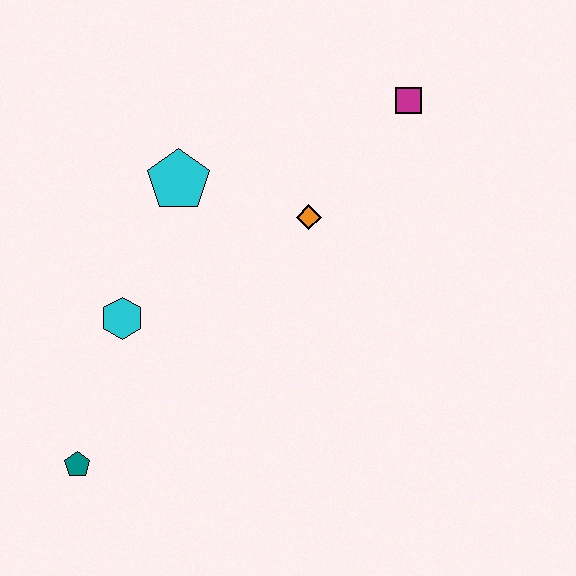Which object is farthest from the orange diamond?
The teal pentagon is farthest from the orange diamond.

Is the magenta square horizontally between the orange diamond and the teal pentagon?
No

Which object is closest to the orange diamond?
The cyan pentagon is closest to the orange diamond.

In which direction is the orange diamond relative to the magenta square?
The orange diamond is below the magenta square.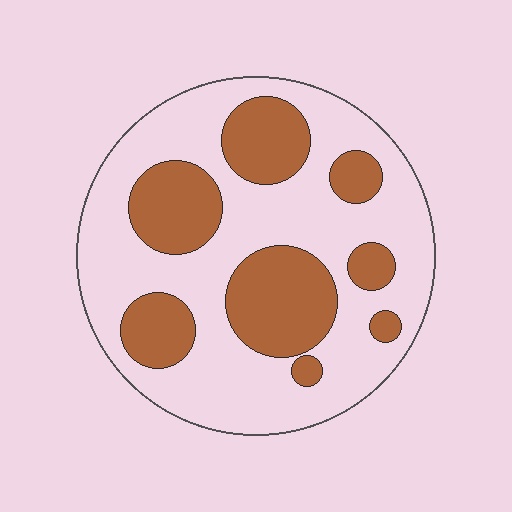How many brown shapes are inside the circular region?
8.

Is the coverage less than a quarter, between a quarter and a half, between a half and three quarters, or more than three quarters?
Between a quarter and a half.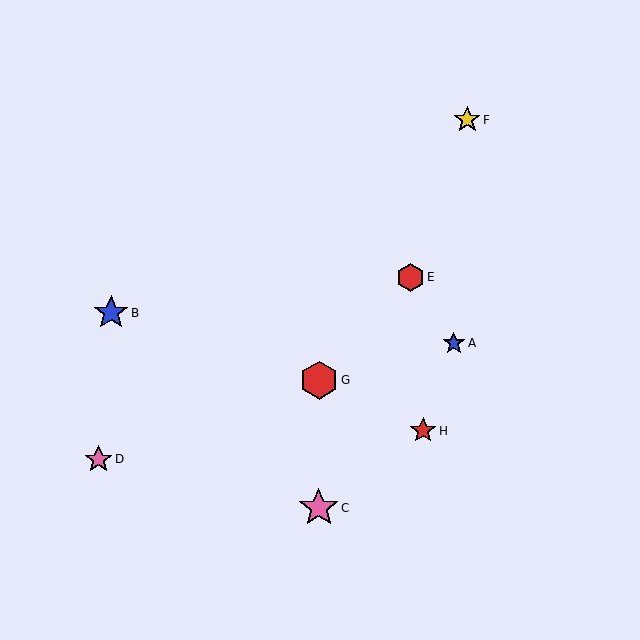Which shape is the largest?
The pink star (labeled C) is the largest.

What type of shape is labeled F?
Shape F is a yellow star.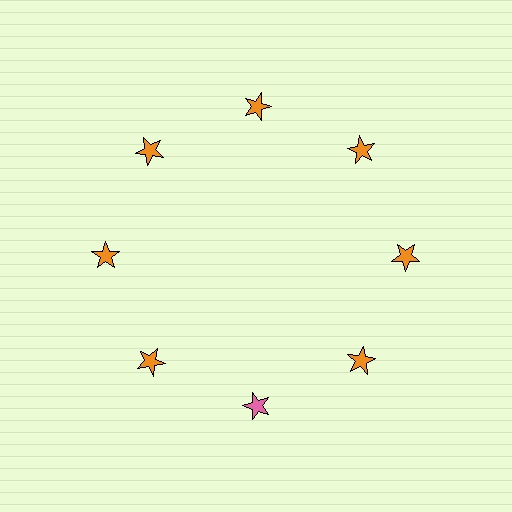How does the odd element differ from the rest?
It has a different color: pink instead of orange.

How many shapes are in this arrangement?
There are 8 shapes arranged in a ring pattern.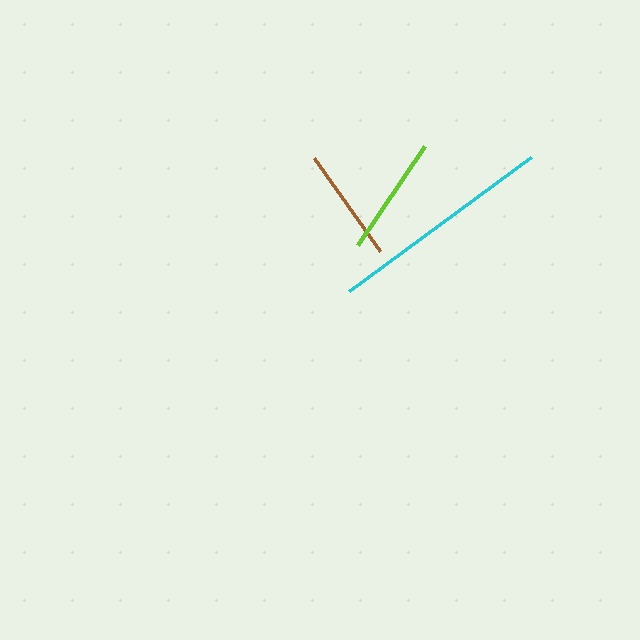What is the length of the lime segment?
The lime segment is approximately 120 pixels long.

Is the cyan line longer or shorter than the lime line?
The cyan line is longer than the lime line.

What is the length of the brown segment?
The brown segment is approximately 113 pixels long.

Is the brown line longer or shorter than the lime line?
The lime line is longer than the brown line.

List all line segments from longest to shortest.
From longest to shortest: cyan, lime, brown.